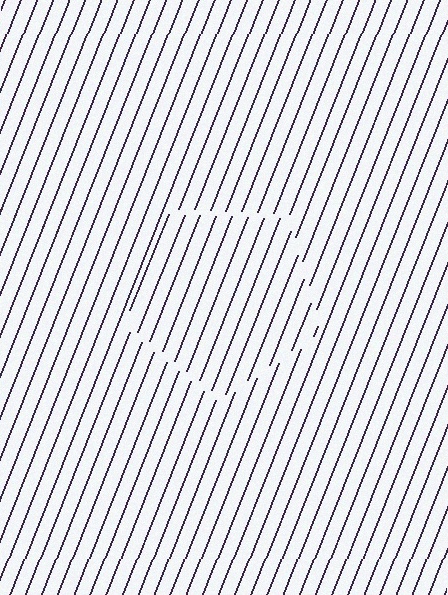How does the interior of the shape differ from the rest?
The interior of the shape contains the same grating, shifted by half a period — the contour is defined by the phase discontinuity where line-ends from the inner and outer gratings abut.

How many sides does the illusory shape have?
5 sides — the line-ends trace a pentagon.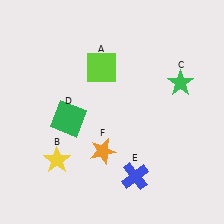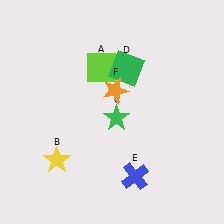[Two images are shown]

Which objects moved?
The objects that moved are: the green star (C), the green square (D), the orange star (F).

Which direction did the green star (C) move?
The green star (C) moved left.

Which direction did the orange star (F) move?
The orange star (F) moved up.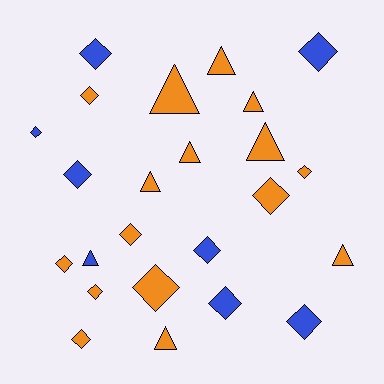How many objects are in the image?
There are 24 objects.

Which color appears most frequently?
Orange, with 16 objects.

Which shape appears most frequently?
Diamond, with 15 objects.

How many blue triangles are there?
There is 1 blue triangle.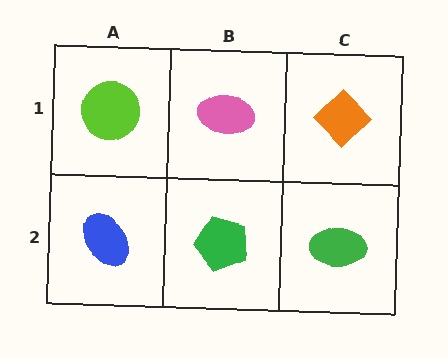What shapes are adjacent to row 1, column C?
A green ellipse (row 2, column C), a pink ellipse (row 1, column B).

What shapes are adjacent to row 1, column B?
A green pentagon (row 2, column B), a lime circle (row 1, column A), an orange diamond (row 1, column C).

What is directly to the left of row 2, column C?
A green pentagon.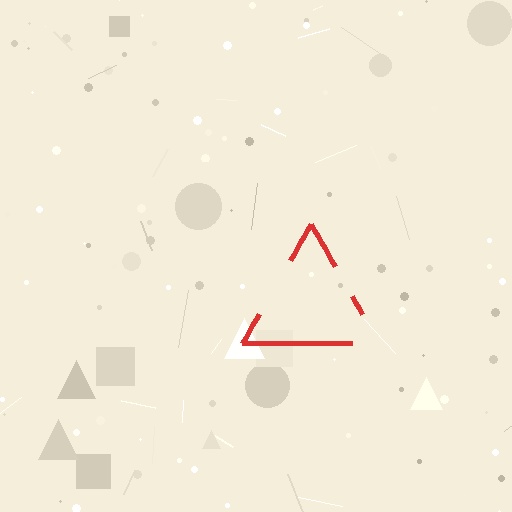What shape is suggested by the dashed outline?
The dashed outline suggests a triangle.